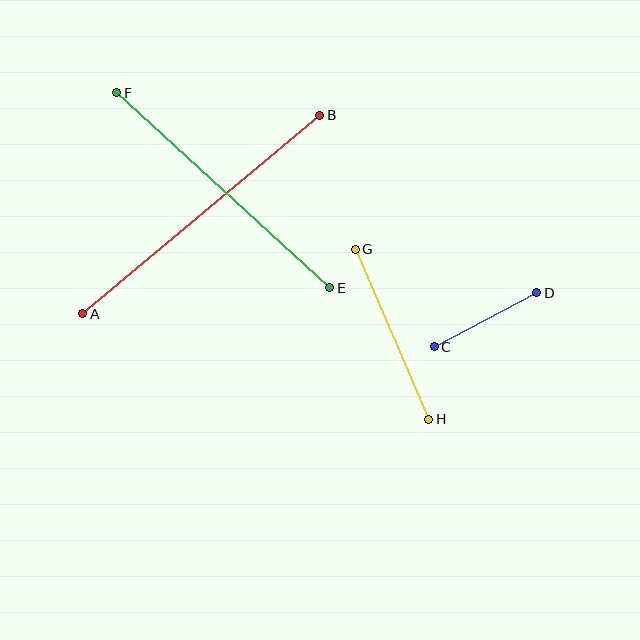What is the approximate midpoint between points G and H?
The midpoint is at approximately (392, 334) pixels.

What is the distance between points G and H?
The distance is approximately 185 pixels.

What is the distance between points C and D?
The distance is approximately 116 pixels.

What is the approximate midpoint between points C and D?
The midpoint is at approximately (485, 320) pixels.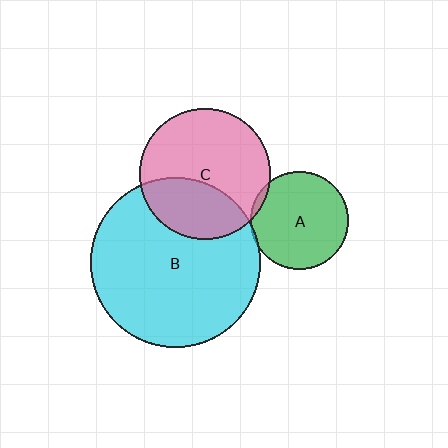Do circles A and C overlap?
Yes.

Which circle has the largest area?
Circle B (cyan).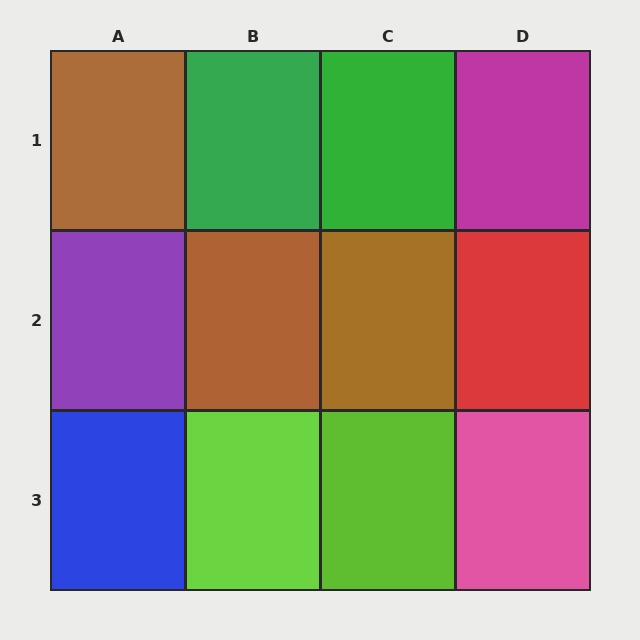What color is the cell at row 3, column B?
Lime.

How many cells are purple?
1 cell is purple.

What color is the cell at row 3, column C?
Lime.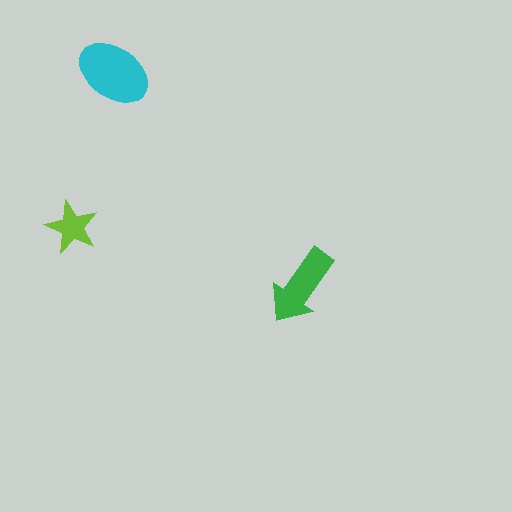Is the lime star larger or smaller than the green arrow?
Smaller.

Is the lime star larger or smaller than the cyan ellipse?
Smaller.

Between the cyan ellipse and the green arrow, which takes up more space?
The cyan ellipse.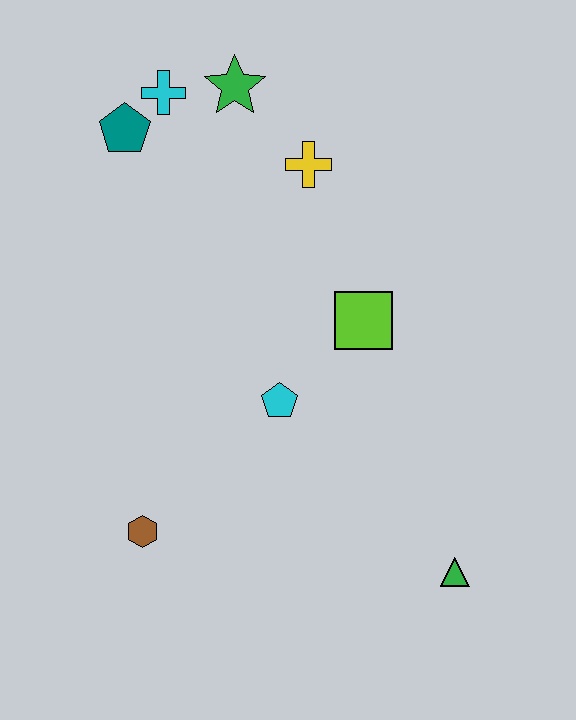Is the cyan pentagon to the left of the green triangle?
Yes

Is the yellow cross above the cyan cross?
No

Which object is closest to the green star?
The cyan cross is closest to the green star.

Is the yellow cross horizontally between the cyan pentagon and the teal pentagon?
No